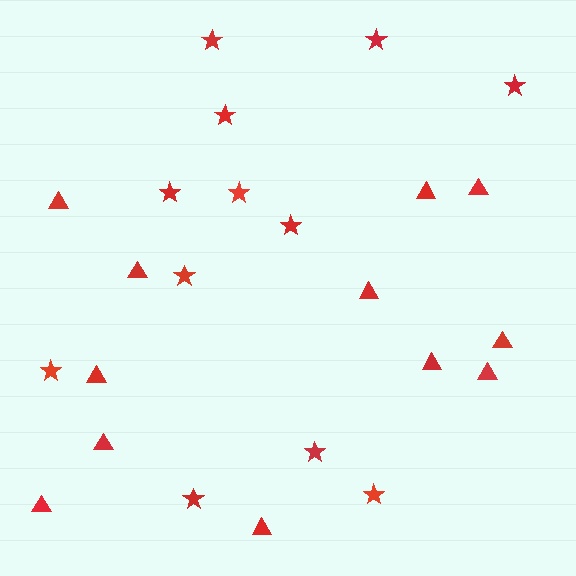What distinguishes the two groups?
There are 2 groups: one group of triangles (12) and one group of stars (12).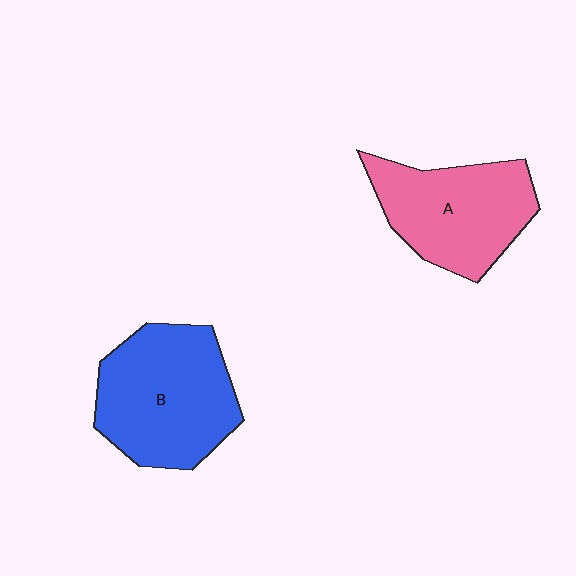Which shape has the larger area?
Shape B (blue).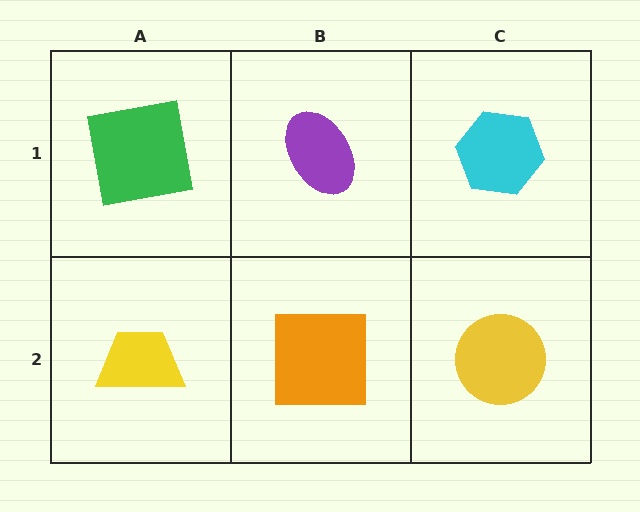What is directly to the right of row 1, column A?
A purple ellipse.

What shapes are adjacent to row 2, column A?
A green square (row 1, column A), an orange square (row 2, column B).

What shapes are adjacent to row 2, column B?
A purple ellipse (row 1, column B), a yellow trapezoid (row 2, column A), a yellow circle (row 2, column C).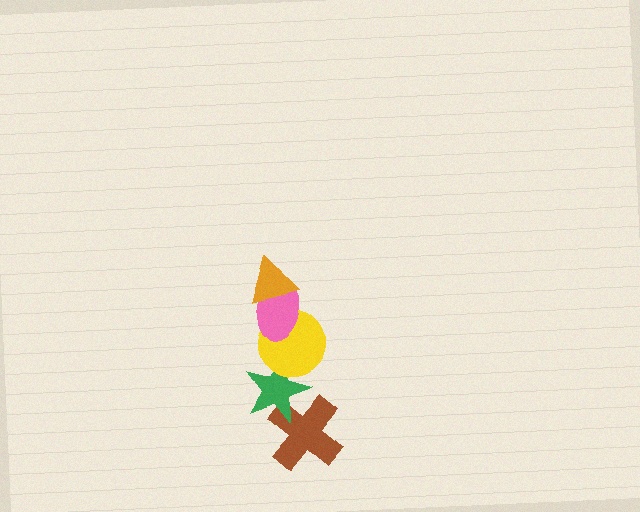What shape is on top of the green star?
The yellow circle is on top of the green star.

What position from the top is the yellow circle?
The yellow circle is 3rd from the top.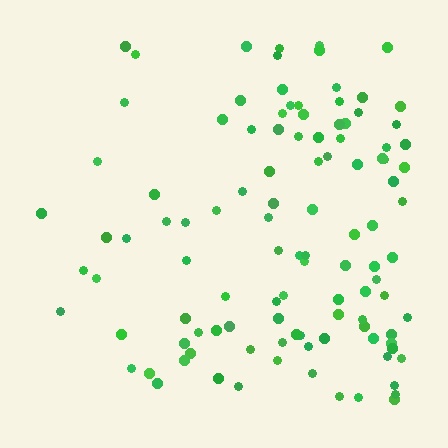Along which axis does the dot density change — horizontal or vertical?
Horizontal.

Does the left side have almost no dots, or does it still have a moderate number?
Still a moderate number, just noticeably fewer than the right.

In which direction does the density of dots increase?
From left to right, with the right side densest.